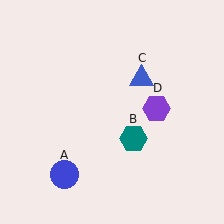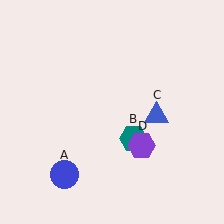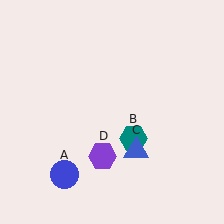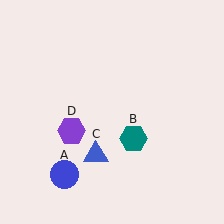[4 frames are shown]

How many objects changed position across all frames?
2 objects changed position: blue triangle (object C), purple hexagon (object D).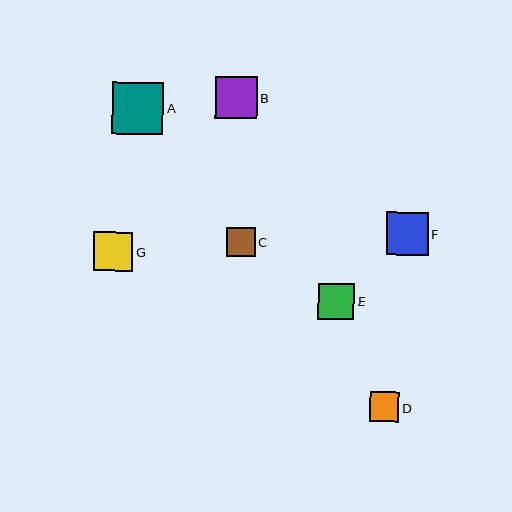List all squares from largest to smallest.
From largest to smallest: A, F, B, G, E, D, C.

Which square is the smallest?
Square C is the smallest with a size of approximately 29 pixels.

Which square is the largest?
Square A is the largest with a size of approximately 52 pixels.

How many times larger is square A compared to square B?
Square A is approximately 1.2 times the size of square B.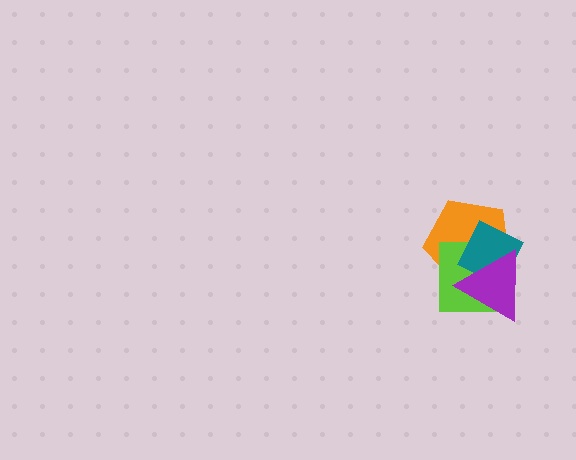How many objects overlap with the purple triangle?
3 objects overlap with the purple triangle.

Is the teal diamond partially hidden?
Yes, it is partially covered by another shape.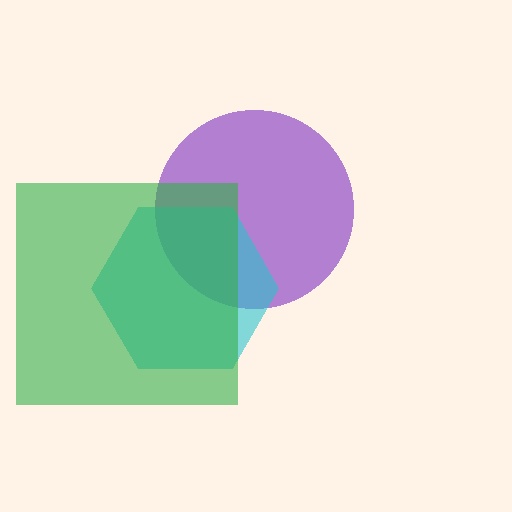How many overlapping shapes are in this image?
There are 3 overlapping shapes in the image.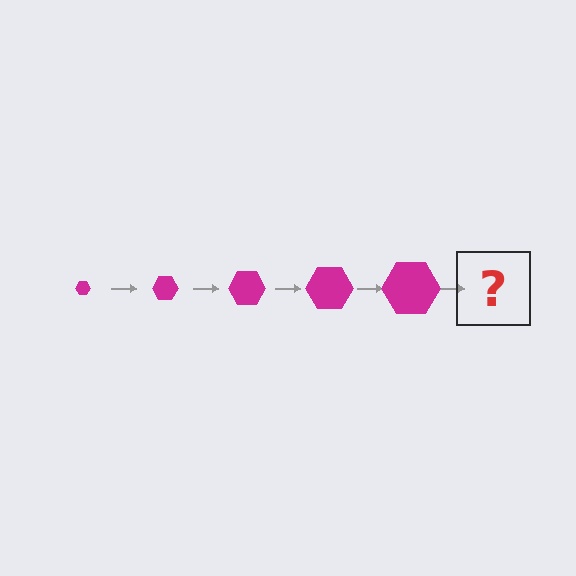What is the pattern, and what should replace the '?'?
The pattern is that the hexagon gets progressively larger each step. The '?' should be a magenta hexagon, larger than the previous one.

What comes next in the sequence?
The next element should be a magenta hexagon, larger than the previous one.